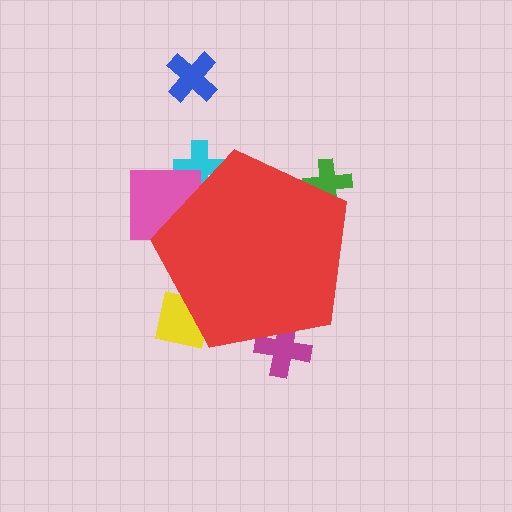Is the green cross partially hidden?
Yes, the green cross is partially hidden behind the red pentagon.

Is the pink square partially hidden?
Yes, the pink square is partially hidden behind the red pentagon.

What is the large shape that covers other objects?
A red pentagon.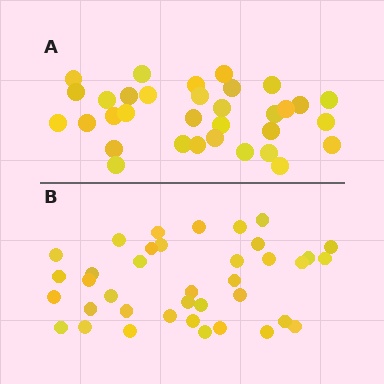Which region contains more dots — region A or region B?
Region B (the bottom region) has more dots.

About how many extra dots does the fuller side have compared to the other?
Region B has about 5 more dots than region A.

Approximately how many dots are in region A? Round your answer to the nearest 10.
About 30 dots. (The exact count is 33, which rounds to 30.)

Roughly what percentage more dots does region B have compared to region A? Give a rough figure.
About 15% more.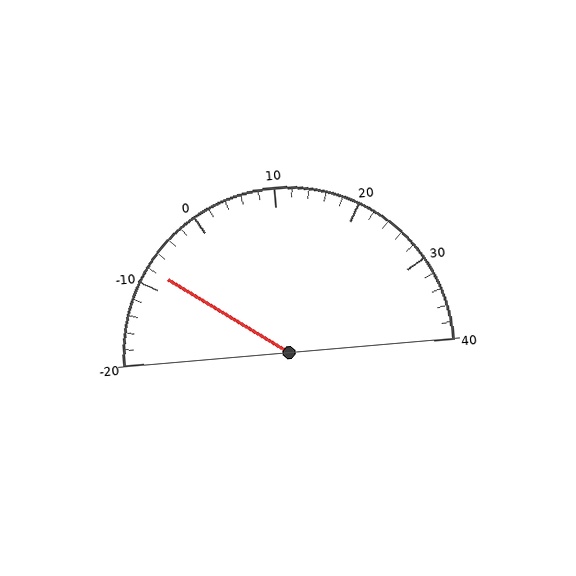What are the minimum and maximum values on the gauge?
The gauge ranges from -20 to 40.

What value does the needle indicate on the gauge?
The needle indicates approximately -8.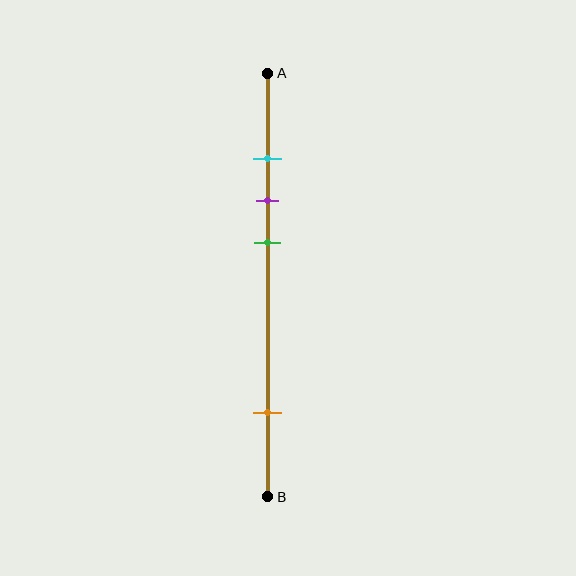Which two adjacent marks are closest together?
The cyan and purple marks are the closest adjacent pair.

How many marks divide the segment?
There are 4 marks dividing the segment.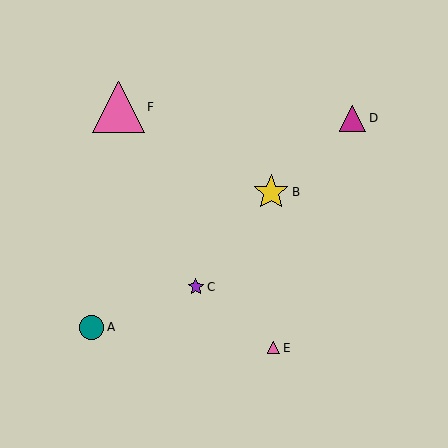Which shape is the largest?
The pink triangle (labeled F) is the largest.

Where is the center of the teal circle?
The center of the teal circle is at (91, 327).